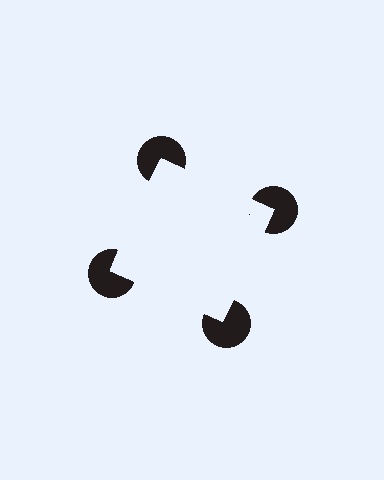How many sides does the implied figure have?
4 sides.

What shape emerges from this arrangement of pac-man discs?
An illusory square — its edges are inferred from the aligned wedge cuts in the pac-man discs, not physically drawn.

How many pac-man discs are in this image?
There are 4 — one at each vertex of the illusory square.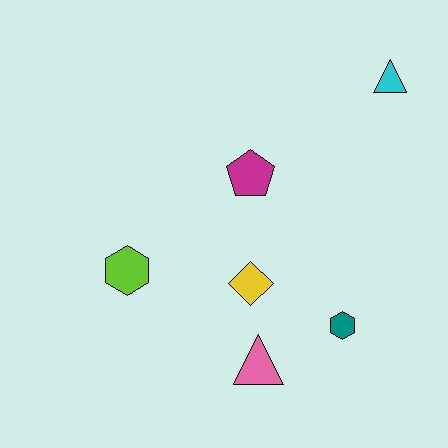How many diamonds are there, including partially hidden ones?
There is 1 diamond.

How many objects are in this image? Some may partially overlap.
There are 6 objects.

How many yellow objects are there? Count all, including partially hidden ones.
There is 1 yellow object.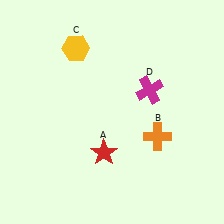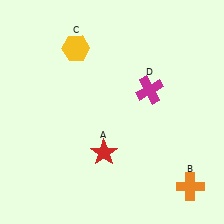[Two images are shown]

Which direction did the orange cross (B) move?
The orange cross (B) moved down.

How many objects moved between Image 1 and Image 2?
1 object moved between the two images.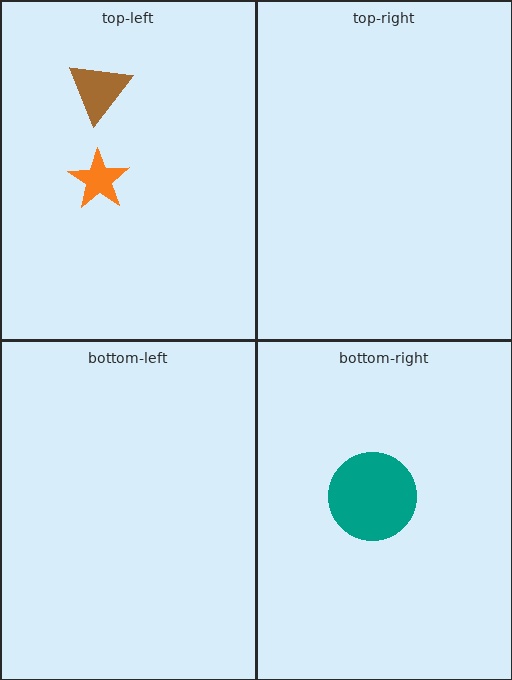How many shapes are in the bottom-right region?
1.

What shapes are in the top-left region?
The orange star, the brown triangle.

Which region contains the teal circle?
The bottom-right region.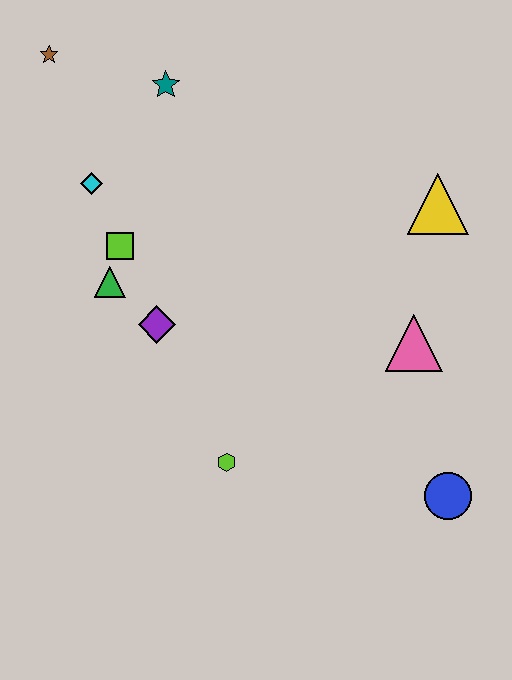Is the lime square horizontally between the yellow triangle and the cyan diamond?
Yes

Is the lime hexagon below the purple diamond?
Yes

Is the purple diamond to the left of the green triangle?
No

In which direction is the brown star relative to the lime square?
The brown star is above the lime square.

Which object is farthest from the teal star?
The blue circle is farthest from the teal star.